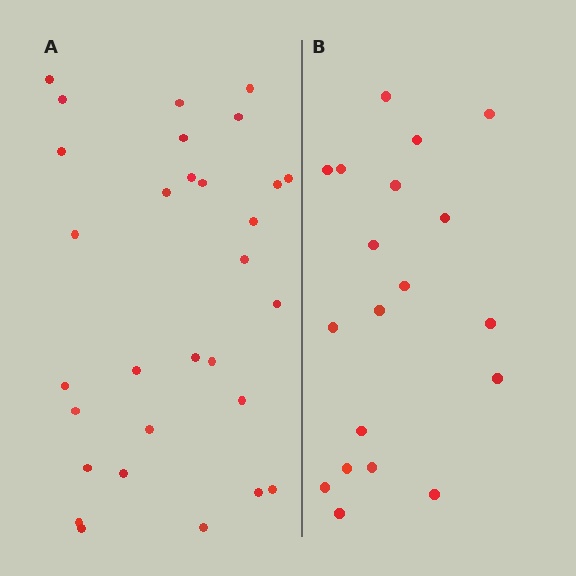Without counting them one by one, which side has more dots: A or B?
Region A (the left region) has more dots.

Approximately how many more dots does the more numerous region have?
Region A has roughly 12 or so more dots than region B.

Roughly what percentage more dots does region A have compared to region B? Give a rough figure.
About 60% more.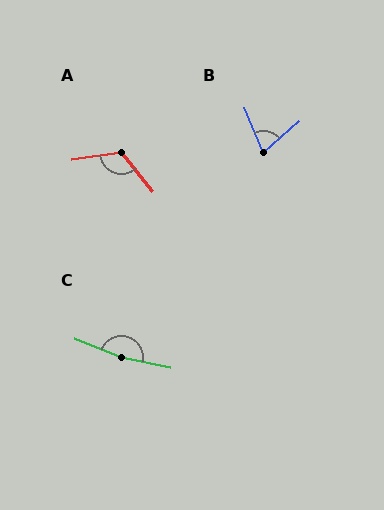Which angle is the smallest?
B, at approximately 71 degrees.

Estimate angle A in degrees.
Approximately 121 degrees.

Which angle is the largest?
C, at approximately 169 degrees.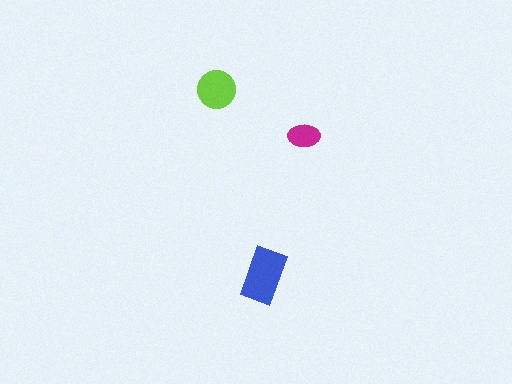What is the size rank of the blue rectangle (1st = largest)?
1st.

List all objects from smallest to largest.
The magenta ellipse, the lime circle, the blue rectangle.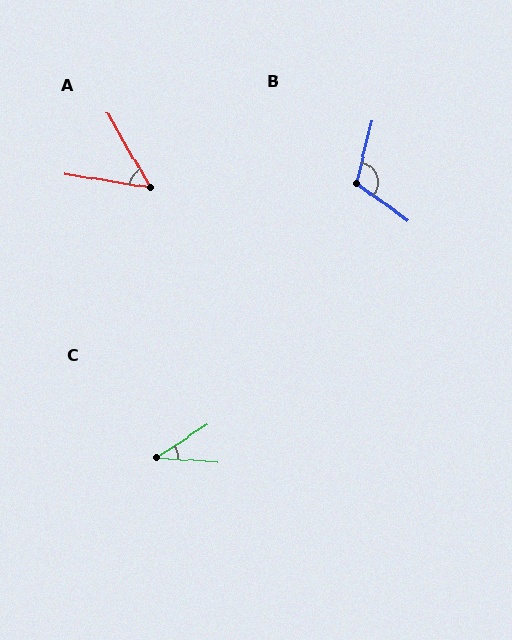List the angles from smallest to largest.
C (37°), A (51°), B (113°).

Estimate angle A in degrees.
Approximately 51 degrees.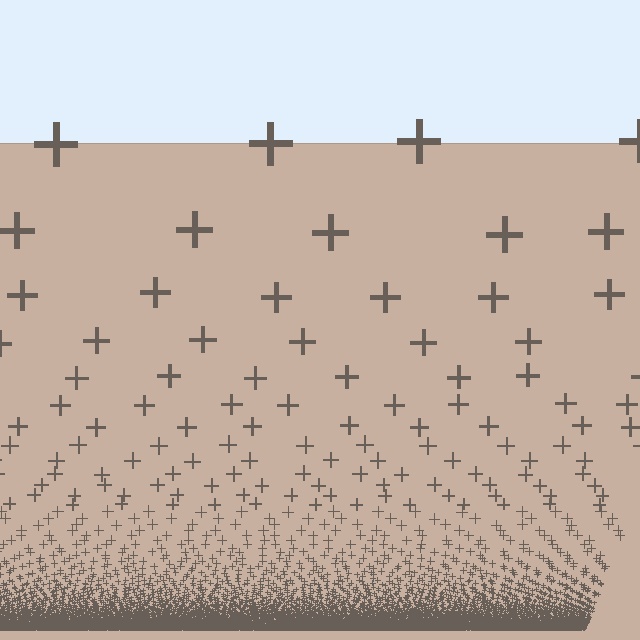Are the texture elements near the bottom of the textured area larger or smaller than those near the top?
Smaller. The gradient is inverted — elements near the bottom are smaller and denser.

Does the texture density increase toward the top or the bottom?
Density increases toward the bottom.